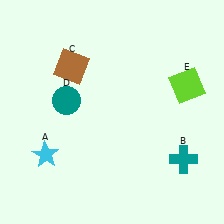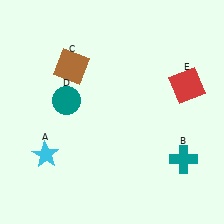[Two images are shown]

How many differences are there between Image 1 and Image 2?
There is 1 difference between the two images.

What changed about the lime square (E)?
In Image 1, E is lime. In Image 2, it changed to red.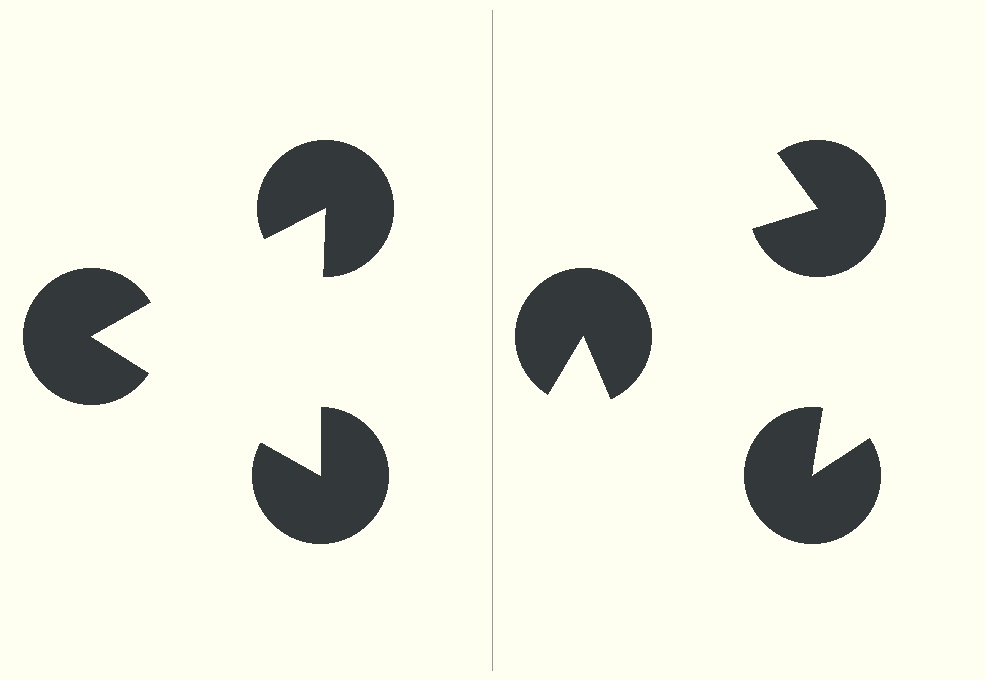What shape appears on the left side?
An illusory triangle.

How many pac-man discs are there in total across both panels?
6 — 3 on each side.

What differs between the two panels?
The pac-man discs are positioned identically on both sides; only the wedge orientations differ. On the left they align to a triangle; on the right they are misaligned.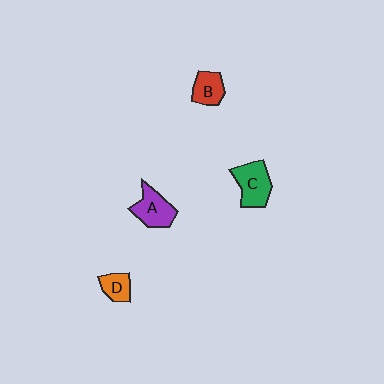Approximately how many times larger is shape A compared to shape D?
Approximately 1.6 times.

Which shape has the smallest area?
Shape D (orange).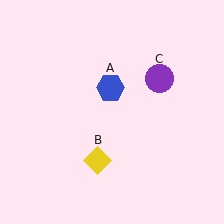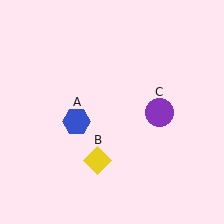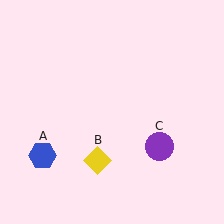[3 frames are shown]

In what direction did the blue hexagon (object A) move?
The blue hexagon (object A) moved down and to the left.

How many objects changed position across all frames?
2 objects changed position: blue hexagon (object A), purple circle (object C).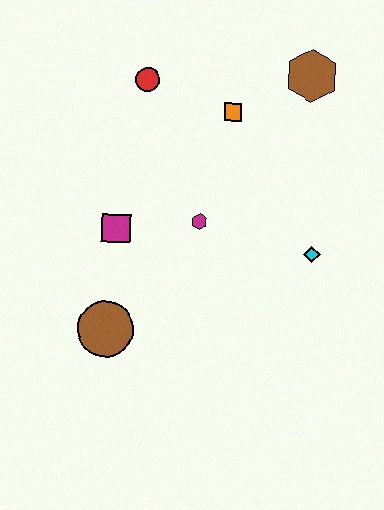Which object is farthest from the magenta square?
The brown hexagon is farthest from the magenta square.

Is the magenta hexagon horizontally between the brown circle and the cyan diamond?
Yes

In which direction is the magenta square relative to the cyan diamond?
The magenta square is to the left of the cyan diamond.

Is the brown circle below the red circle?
Yes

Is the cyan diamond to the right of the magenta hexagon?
Yes